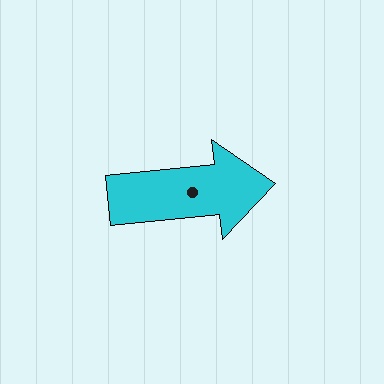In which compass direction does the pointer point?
East.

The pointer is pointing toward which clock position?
Roughly 3 o'clock.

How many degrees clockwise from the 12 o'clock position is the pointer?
Approximately 84 degrees.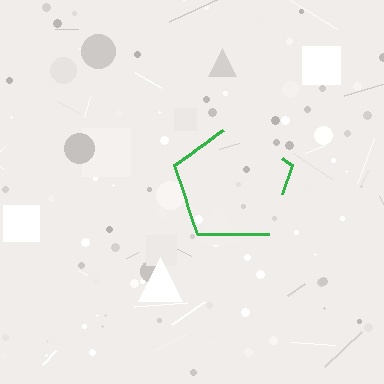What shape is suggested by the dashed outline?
The dashed outline suggests a pentagon.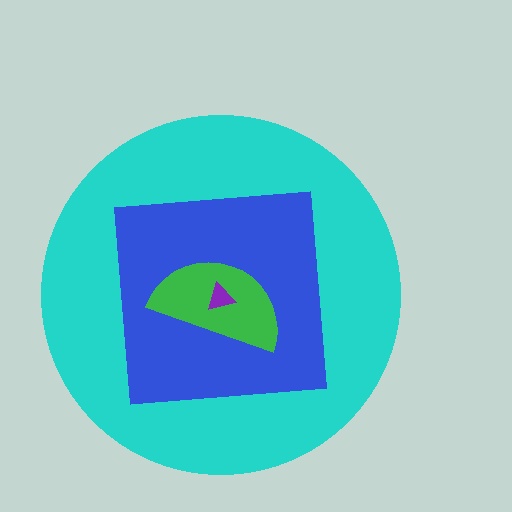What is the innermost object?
The purple triangle.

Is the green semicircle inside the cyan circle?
Yes.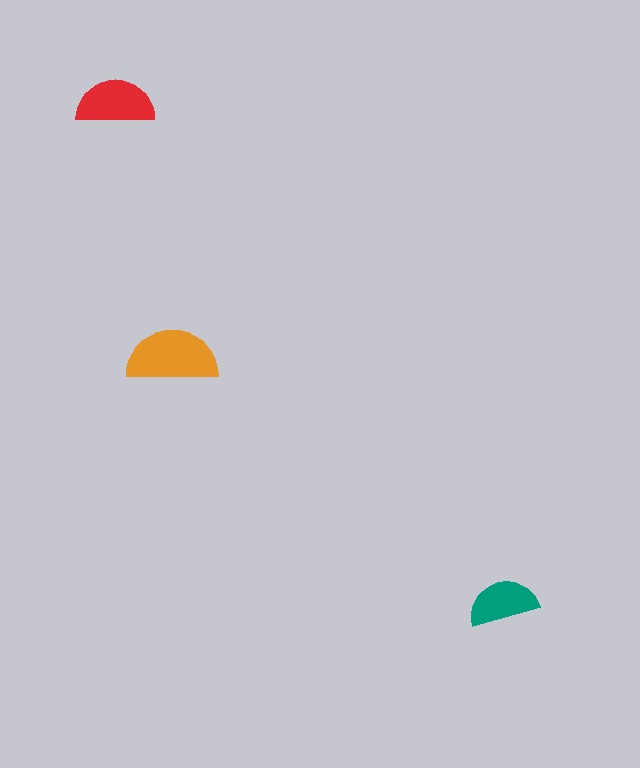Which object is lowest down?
The teal semicircle is bottommost.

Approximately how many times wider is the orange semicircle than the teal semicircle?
About 1.5 times wider.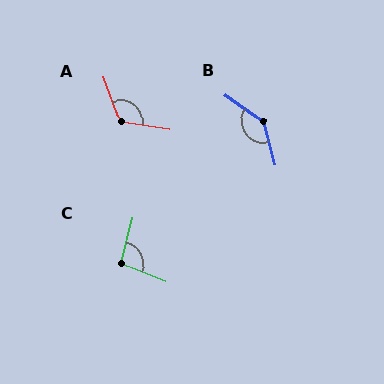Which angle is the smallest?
C, at approximately 98 degrees.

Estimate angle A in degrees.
Approximately 119 degrees.